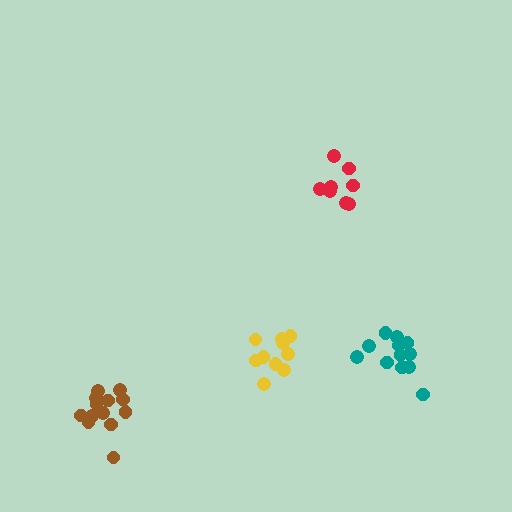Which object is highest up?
The red cluster is topmost.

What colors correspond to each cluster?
The clusters are colored: yellow, red, teal, brown.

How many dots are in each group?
Group 1: 10 dots, Group 2: 8 dots, Group 3: 12 dots, Group 4: 14 dots (44 total).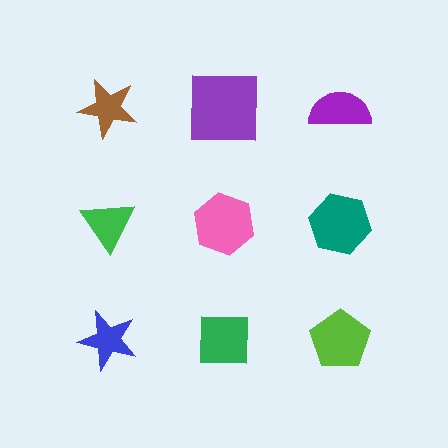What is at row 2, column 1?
A green triangle.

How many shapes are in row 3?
3 shapes.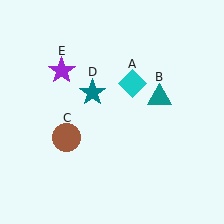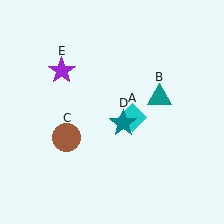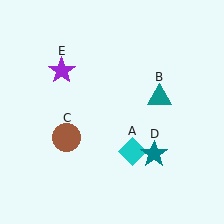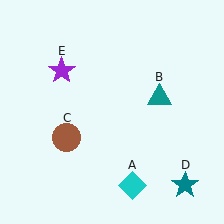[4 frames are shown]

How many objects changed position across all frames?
2 objects changed position: cyan diamond (object A), teal star (object D).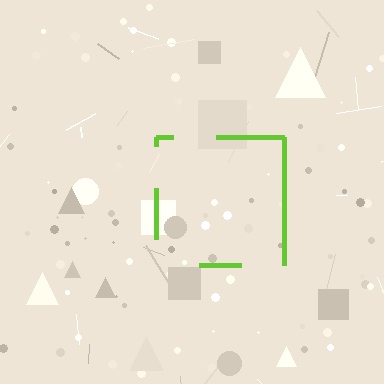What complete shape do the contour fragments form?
The contour fragments form a square.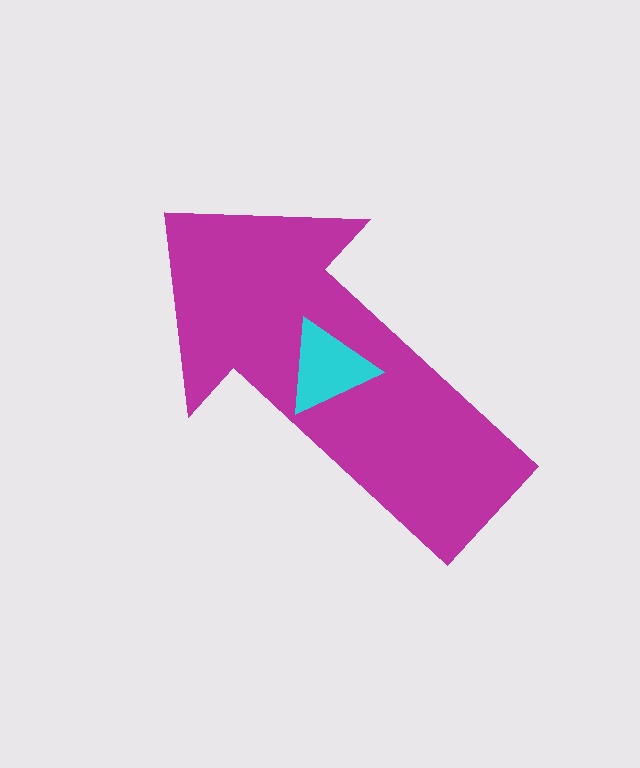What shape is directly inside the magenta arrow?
The cyan triangle.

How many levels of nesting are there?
2.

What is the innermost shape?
The cyan triangle.